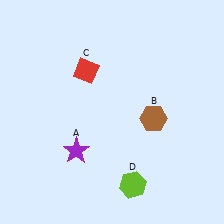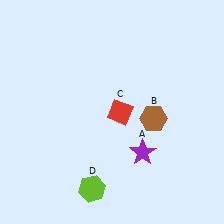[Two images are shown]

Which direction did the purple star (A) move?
The purple star (A) moved right.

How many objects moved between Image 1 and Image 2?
3 objects moved between the two images.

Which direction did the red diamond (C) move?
The red diamond (C) moved down.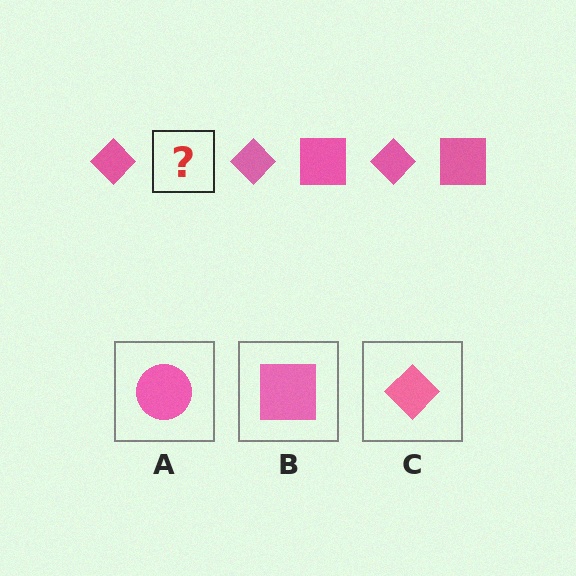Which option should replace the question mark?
Option B.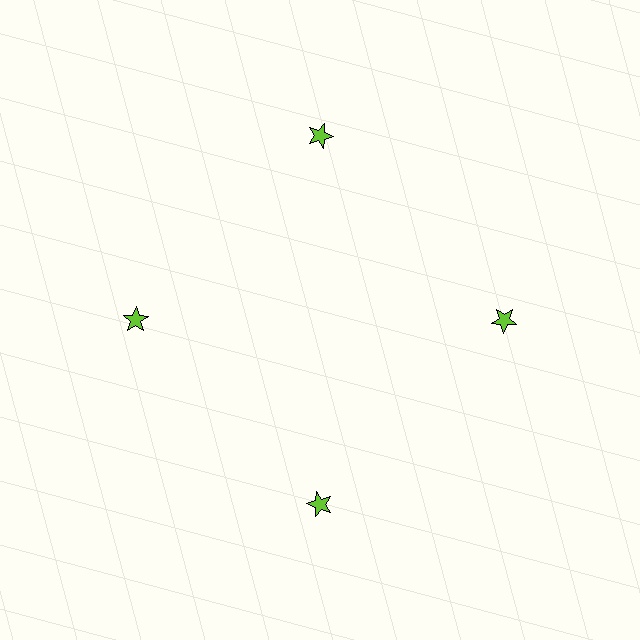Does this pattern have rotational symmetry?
Yes, this pattern has 4-fold rotational symmetry. It looks the same after rotating 90 degrees around the center.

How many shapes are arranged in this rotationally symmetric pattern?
There are 4 shapes, arranged in 4 groups of 1.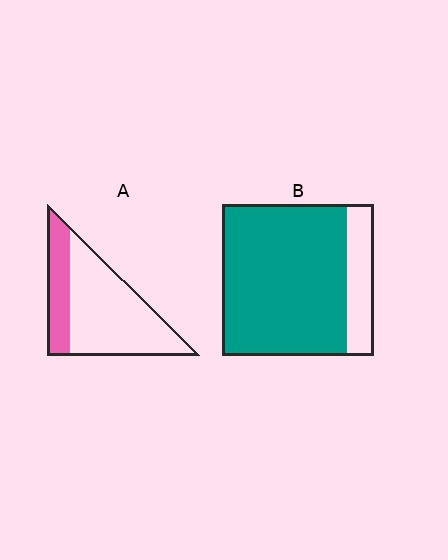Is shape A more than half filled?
No.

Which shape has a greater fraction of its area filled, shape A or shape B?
Shape B.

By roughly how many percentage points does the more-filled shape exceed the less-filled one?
By roughly 55 percentage points (B over A).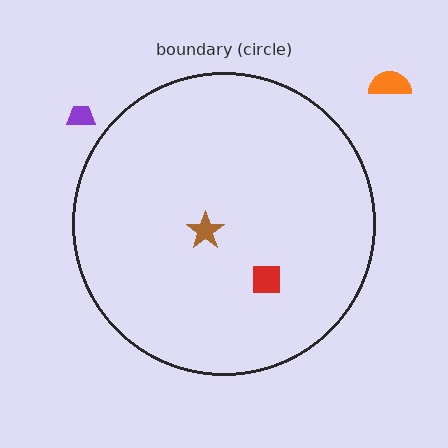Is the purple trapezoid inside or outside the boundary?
Outside.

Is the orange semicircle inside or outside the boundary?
Outside.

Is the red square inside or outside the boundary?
Inside.